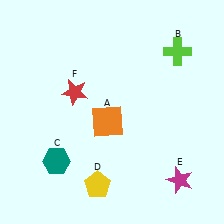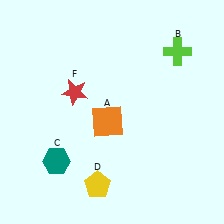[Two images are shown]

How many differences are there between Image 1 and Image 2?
There is 1 difference between the two images.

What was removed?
The magenta star (E) was removed in Image 2.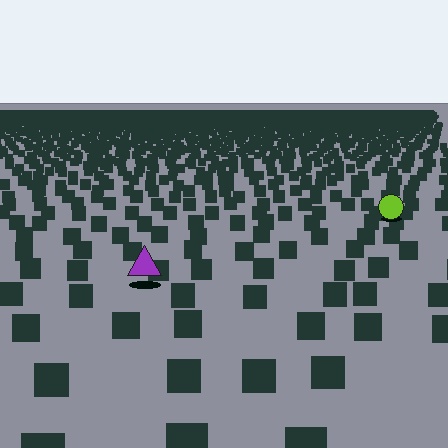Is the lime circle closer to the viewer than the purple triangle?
No. The purple triangle is closer — you can tell from the texture gradient: the ground texture is coarser near it.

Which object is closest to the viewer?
The purple triangle is closest. The texture marks near it are larger and more spread out.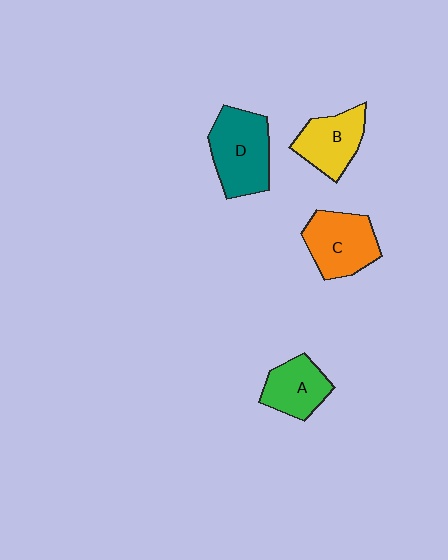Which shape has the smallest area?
Shape A (green).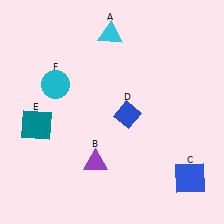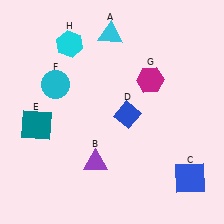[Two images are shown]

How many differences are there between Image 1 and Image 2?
There are 2 differences between the two images.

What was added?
A magenta hexagon (G), a cyan hexagon (H) were added in Image 2.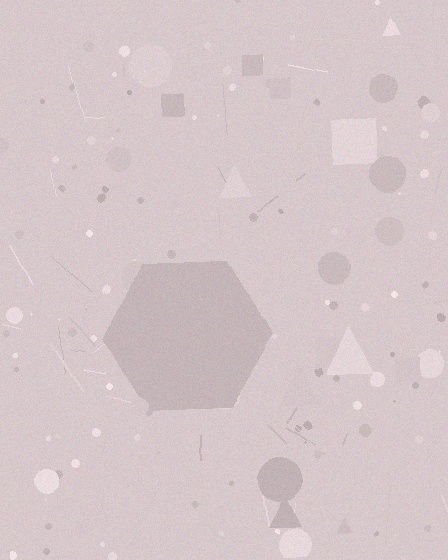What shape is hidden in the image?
A hexagon is hidden in the image.